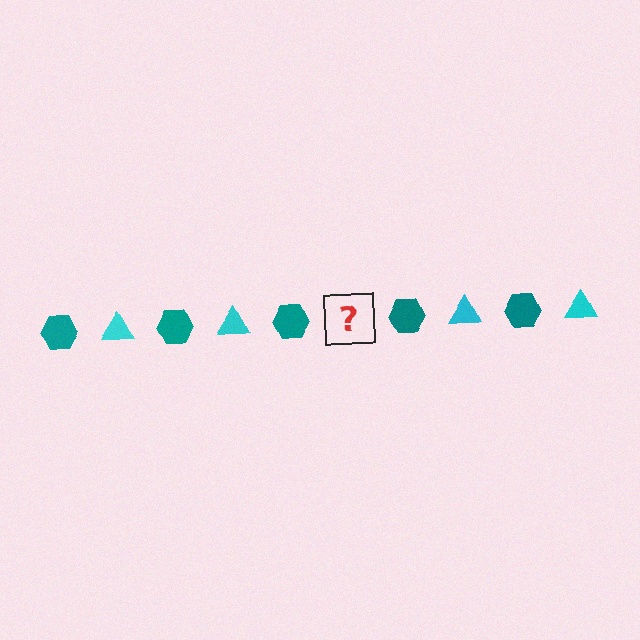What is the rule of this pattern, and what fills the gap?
The rule is that the pattern alternates between teal hexagon and cyan triangle. The gap should be filled with a cyan triangle.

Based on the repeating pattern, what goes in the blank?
The blank should be a cyan triangle.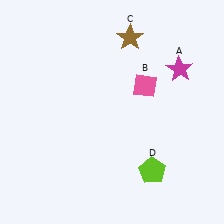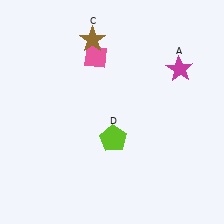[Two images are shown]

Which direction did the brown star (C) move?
The brown star (C) moved left.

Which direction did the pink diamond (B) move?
The pink diamond (B) moved left.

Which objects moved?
The objects that moved are: the pink diamond (B), the brown star (C), the lime pentagon (D).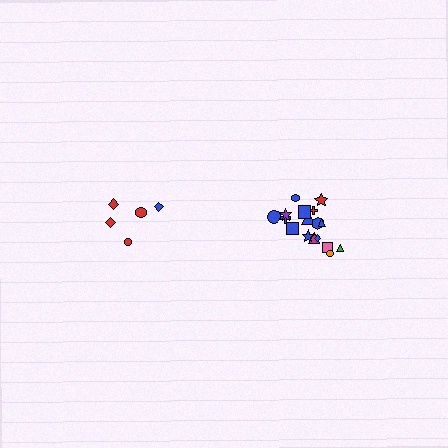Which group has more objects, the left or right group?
The right group.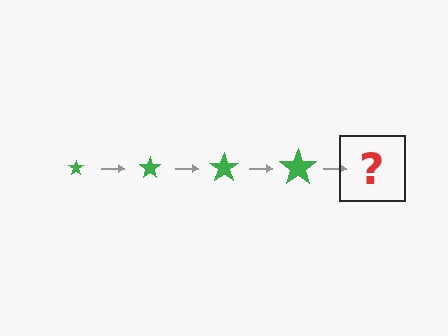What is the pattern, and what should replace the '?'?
The pattern is that the star gets progressively larger each step. The '?' should be a green star, larger than the previous one.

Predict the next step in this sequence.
The next step is a green star, larger than the previous one.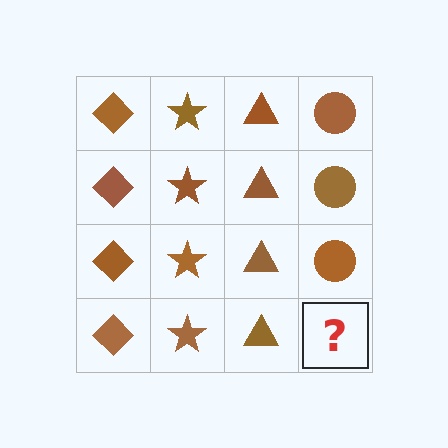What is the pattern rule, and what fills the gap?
The rule is that each column has a consistent shape. The gap should be filled with a brown circle.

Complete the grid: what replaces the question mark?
The question mark should be replaced with a brown circle.